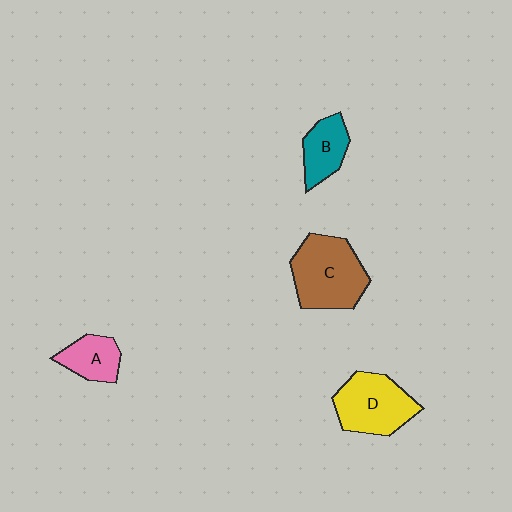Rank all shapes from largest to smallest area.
From largest to smallest: C (brown), D (yellow), B (teal), A (pink).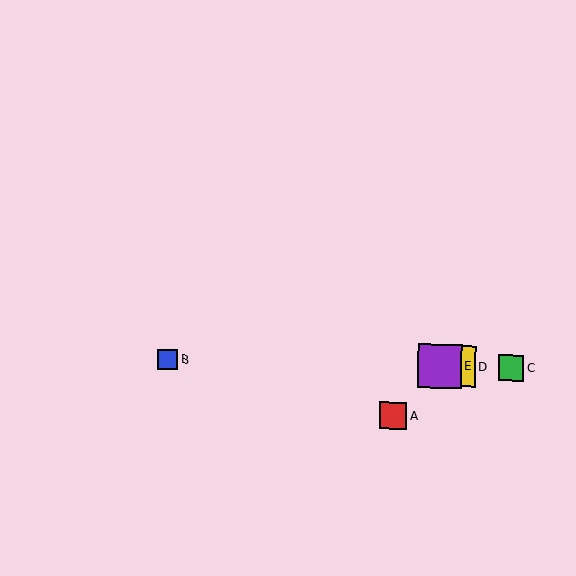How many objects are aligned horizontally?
4 objects (B, C, D, E) are aligned horizontally.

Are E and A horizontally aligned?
No, E is at y≈366 and A is at y≈415.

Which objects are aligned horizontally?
Objects B, C, D, E are aligned horizontally.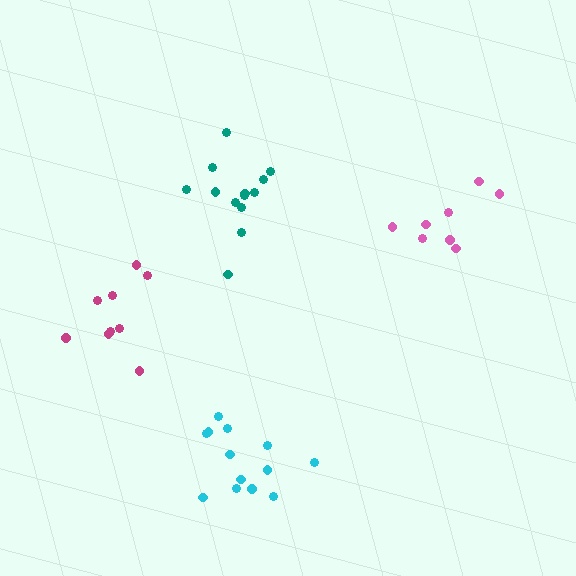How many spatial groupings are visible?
There are 4 spatial groupings.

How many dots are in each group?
Group 1: 9 dots, Group 2: 13 dots, Group 3: 13 dots, Group 4: 8 dots (43 total).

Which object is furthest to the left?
The magenta cluster is leftmost.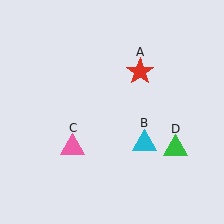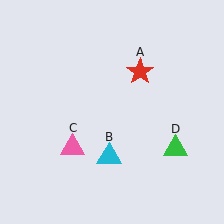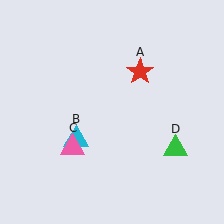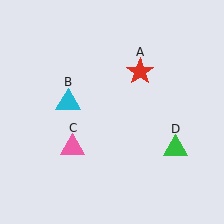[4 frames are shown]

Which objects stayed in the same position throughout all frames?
Red star (object A) and pink triangle (object C) and green triangle (object D) remained stationary.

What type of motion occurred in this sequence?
The cyan triangle (object B) rotated clockwise around the center of the scene.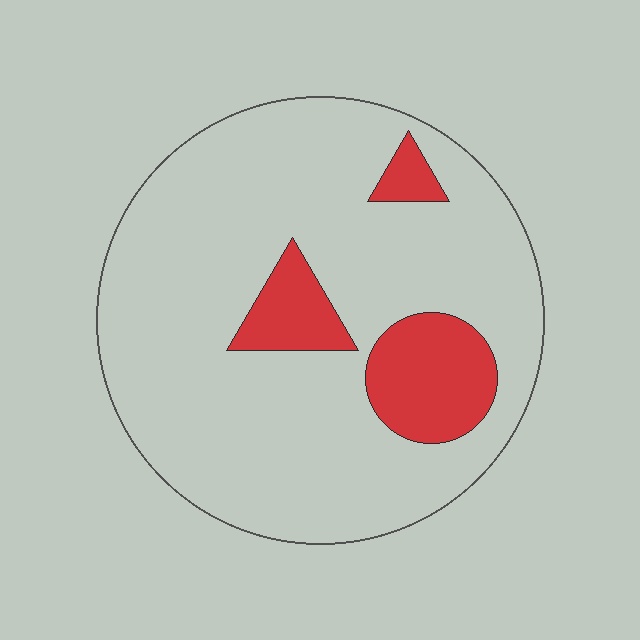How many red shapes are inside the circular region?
3.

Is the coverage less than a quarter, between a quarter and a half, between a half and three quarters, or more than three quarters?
Less than a quarter.